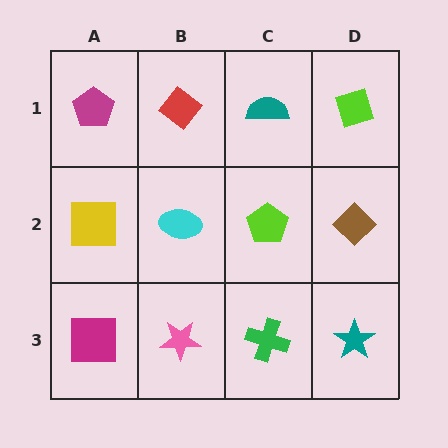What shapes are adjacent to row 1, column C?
A lime pentagon (row 2, column C), a red diamond (row 1, column B), a lime diamond (row 1, column D).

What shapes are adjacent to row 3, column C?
A lime pentagon (row 2, column C), a pink star (row 3, column B), a teal star (row 3, column D).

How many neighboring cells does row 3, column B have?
3.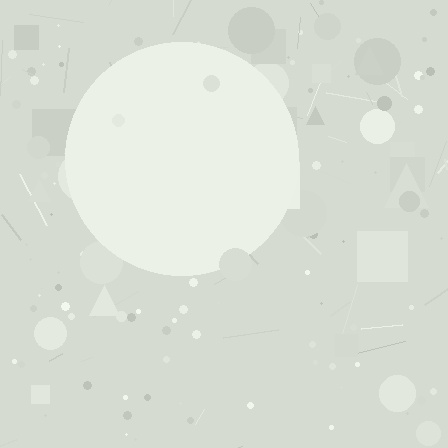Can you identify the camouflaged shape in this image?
The camouflaged shape is a circle.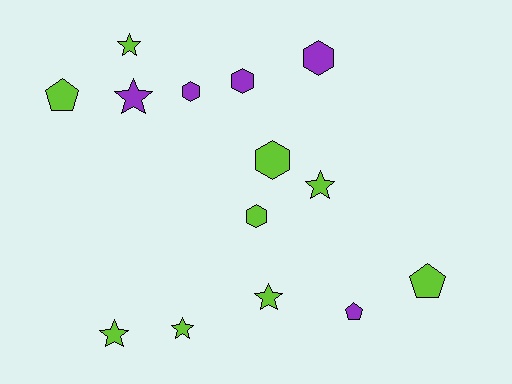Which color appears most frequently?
Lime, with 9 objects.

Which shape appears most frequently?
Star, with 6 objects.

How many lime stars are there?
There are 5 lime stars.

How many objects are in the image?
There are 14 objects.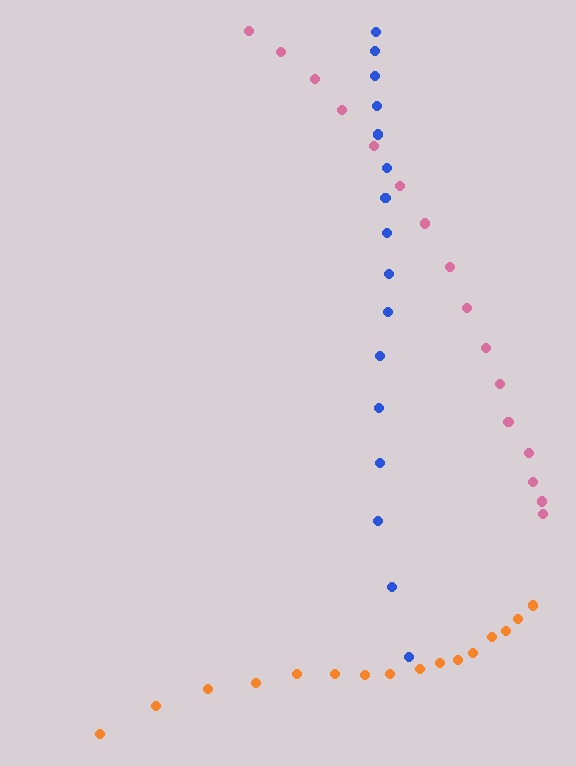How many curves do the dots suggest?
There are 3 distinct paths.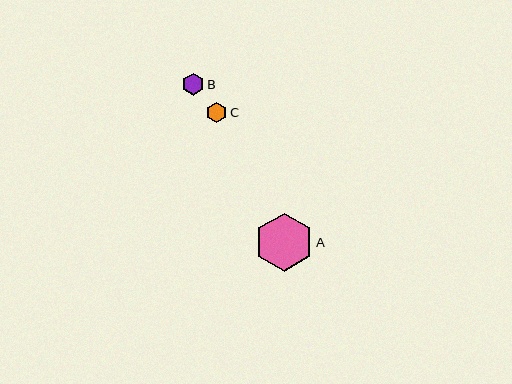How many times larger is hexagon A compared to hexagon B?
Hexagon A is approximately 2.7 times the size of hexagon B.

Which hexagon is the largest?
Hexagon A is the largest with a size of approximately 58 pixels.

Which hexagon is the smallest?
Hexagon C is the smallest with a size of approximately 21 pixels.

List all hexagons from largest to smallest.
From largest to smallest: A, B, C.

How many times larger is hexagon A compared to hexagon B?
Hexagon A is approximately 2.7 times the size of hexagon B.